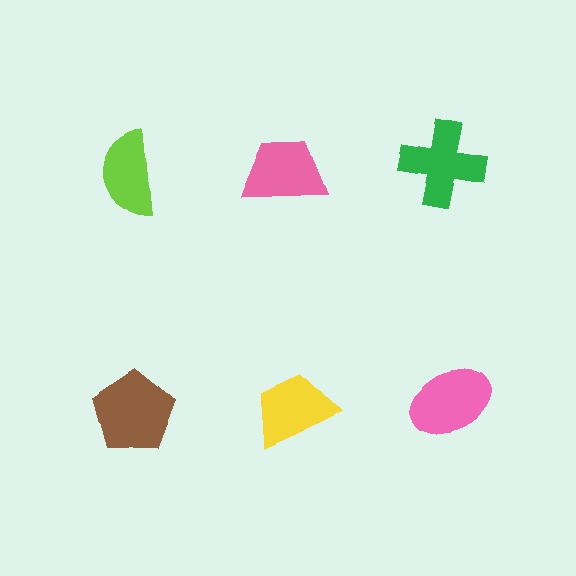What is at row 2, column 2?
A yellow trapezoid.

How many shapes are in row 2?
3 shapes.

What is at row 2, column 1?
A brown pentagon.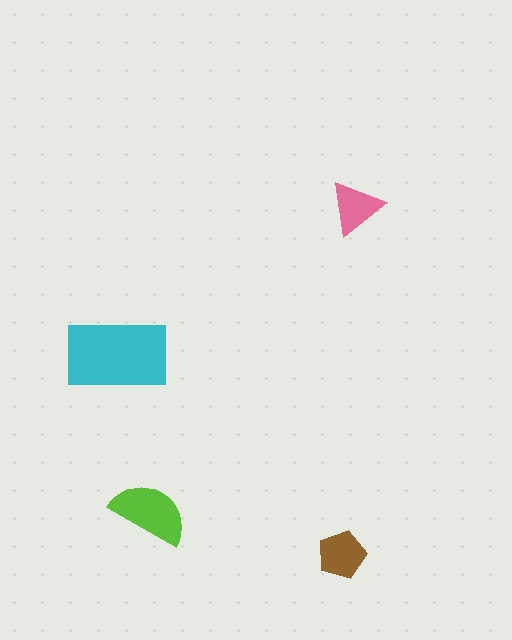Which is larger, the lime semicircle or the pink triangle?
The lime semicircle.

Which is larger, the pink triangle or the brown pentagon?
The brown pentagon.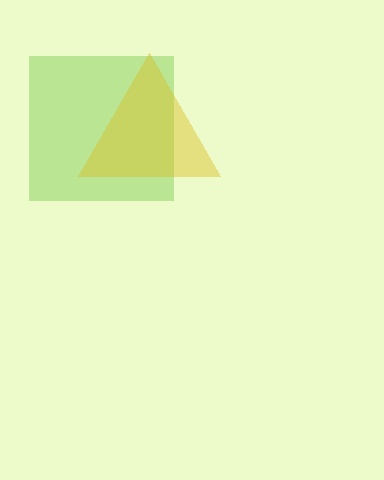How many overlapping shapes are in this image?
There are 2 overlapping shapes in the image.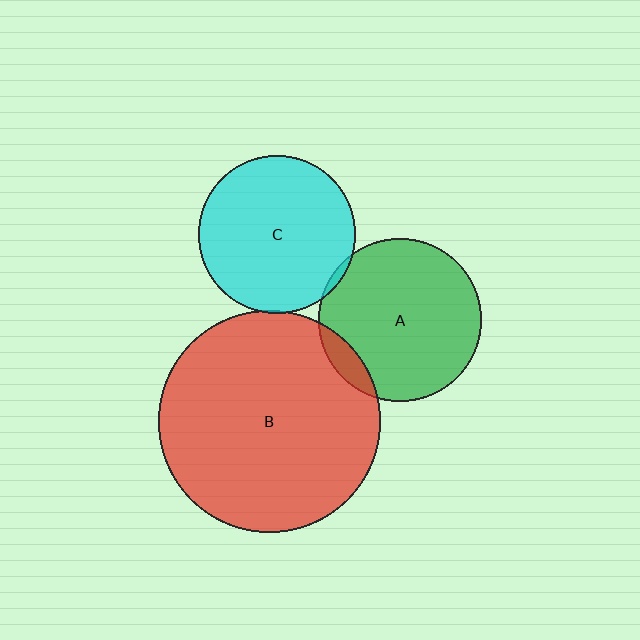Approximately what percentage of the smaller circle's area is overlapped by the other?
Approximately 5%.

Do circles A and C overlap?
Yes.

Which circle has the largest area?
Circle B (red).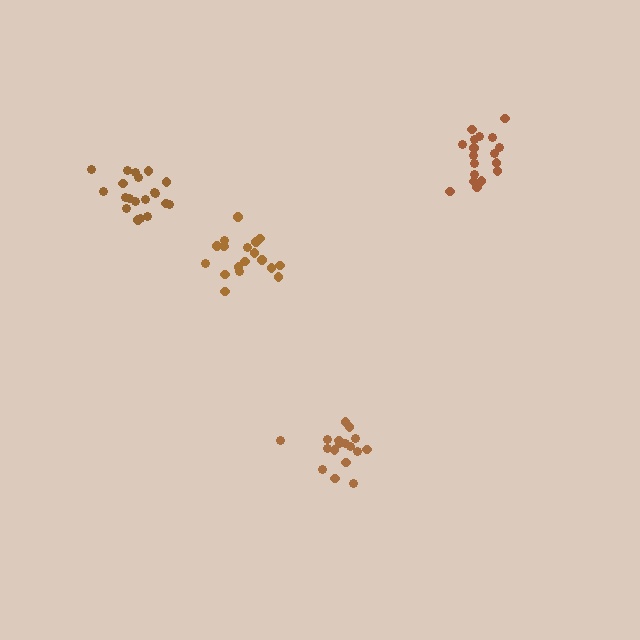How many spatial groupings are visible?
There are 4 spatial groupings.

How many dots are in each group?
Group 1: 18 dots, Group 2: 20 dots, Group 3: 18 dots, Group 4: 17 dots (73 total).